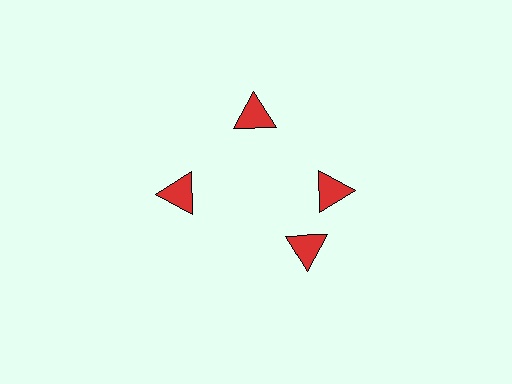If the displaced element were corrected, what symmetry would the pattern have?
It would have 4-fold rotational symmetry — the pattern would map onto itself every 90 degrees.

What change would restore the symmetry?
The symmetry would be restored by rotating it back into even spacing with its neighbors so that all 4 triangles sit at equal angles and equal distance from the center.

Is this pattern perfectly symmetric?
No. The 4 red triangles are arranged in a ring, but one element near the 6 o'clock position is rotated out of alignment along the ring, breaking the 4-fold rotational symmetry.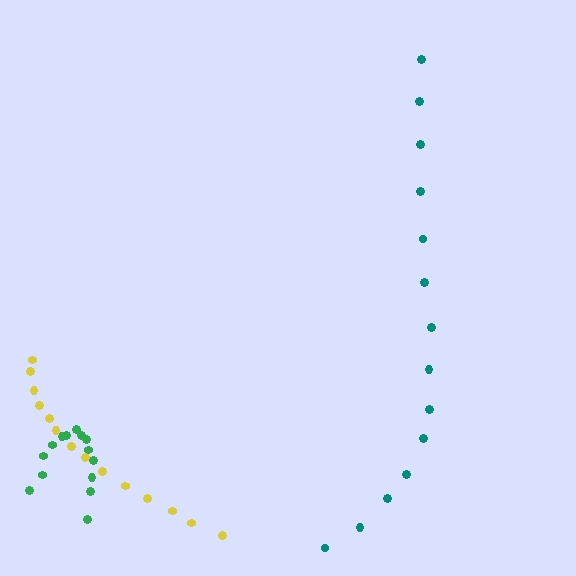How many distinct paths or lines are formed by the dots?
There are 3 distinct paths.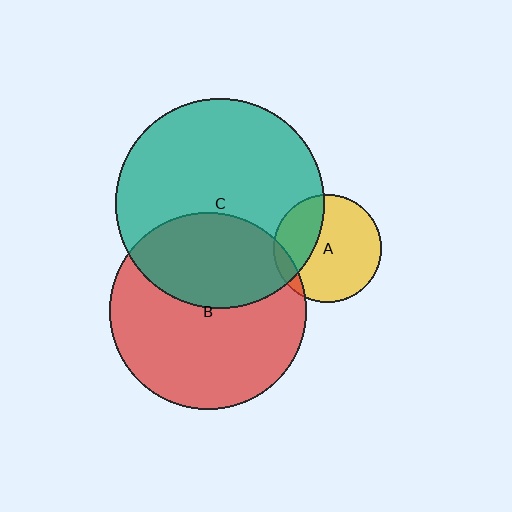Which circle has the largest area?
Circle C (teal).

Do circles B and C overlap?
Yes.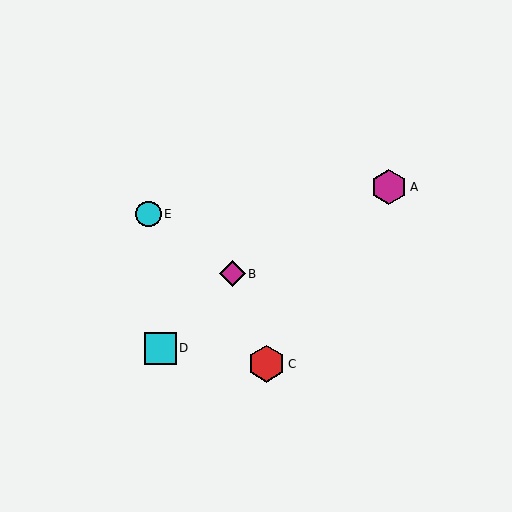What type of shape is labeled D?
Shape D is a cyan square.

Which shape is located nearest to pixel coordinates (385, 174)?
The magenta hexagon (labeled A) at (389, 187) is nearest to that location.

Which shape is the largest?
The red hexagon (labeled C) is the largest.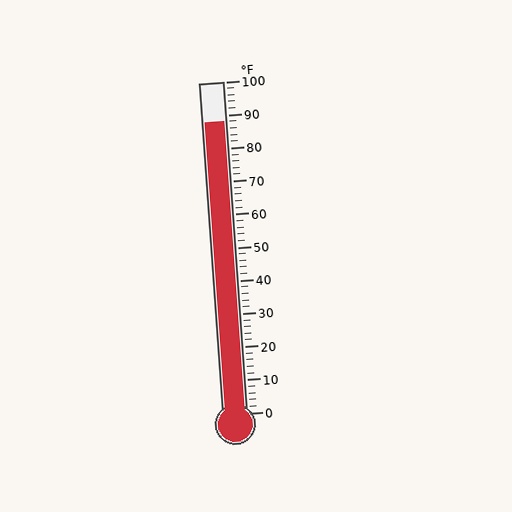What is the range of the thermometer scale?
The thermometer scale ranges from 0°F to 100°F.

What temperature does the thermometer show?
The thermometer shows approximately 88°F.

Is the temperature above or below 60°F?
The temperature is above 60°F.